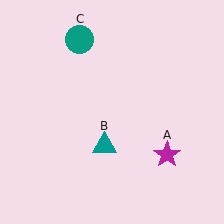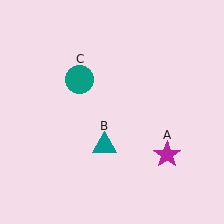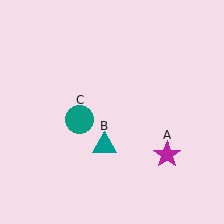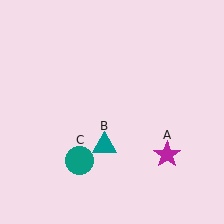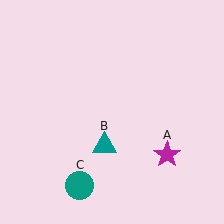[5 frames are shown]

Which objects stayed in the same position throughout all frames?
Magenta star (object A) and teal triangle (object B) remained stationary.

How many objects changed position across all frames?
1 object changed position: teal circle (object C).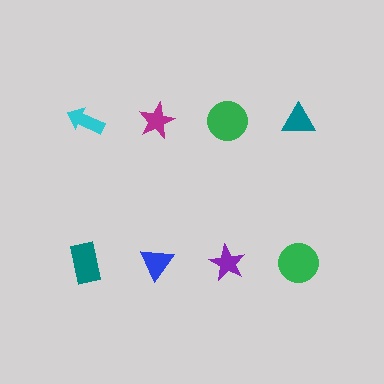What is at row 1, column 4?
A teal triangle.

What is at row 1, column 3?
A green circle.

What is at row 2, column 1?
A teal rectangle.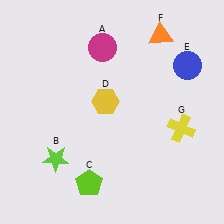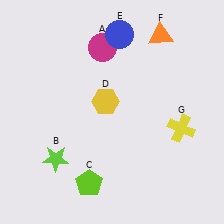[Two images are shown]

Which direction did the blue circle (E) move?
The blue circle (E) moved left.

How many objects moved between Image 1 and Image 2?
1 object moved between the two images.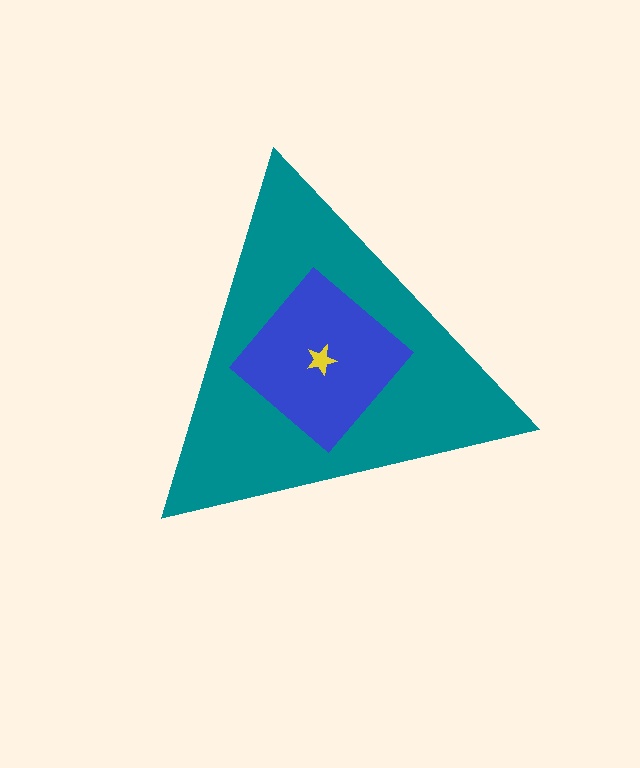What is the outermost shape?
The teal triangle.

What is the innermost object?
The yellow star.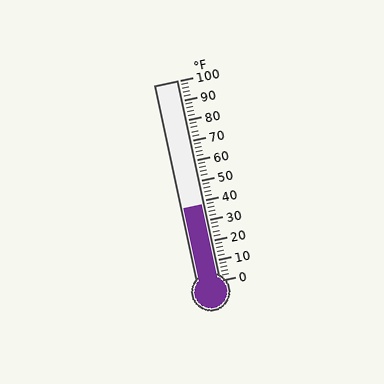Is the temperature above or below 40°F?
The temperature is below 40°F.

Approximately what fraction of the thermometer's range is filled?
The thermometer is filled to approximately 40% of its range.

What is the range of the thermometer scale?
The thermometer scale ranges from 0°F to 100°F.